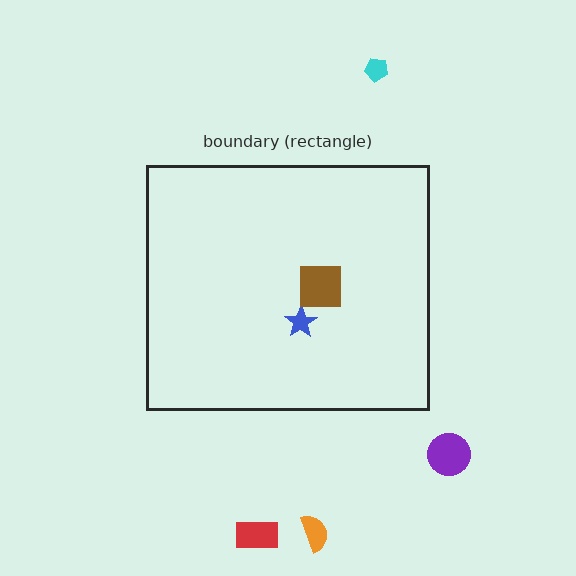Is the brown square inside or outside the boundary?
Inside.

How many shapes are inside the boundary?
2 inside, 4 outside.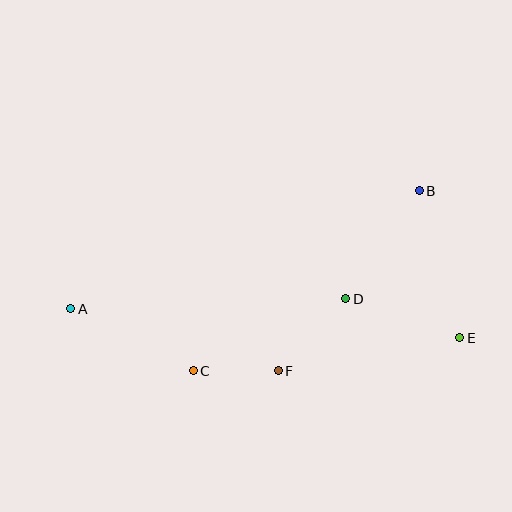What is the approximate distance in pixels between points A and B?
The distance between A and B is approximately 368 pixels.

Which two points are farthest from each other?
Points A and E are farthest from each other.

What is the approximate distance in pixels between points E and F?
The distance between E and F is approximately 184 pixels.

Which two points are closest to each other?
Points C and F are closest to each other.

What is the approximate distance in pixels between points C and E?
The distance between C and E is approximately 269 pixels.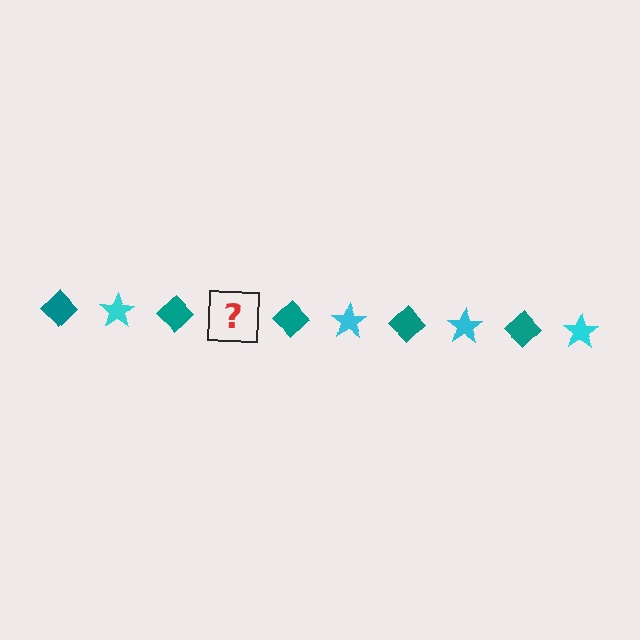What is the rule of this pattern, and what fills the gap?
The rule is that the pattern alternates between teal diamond and cyan star. The gap should be filled with a cyan star.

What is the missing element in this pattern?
The missing element is a cyan star.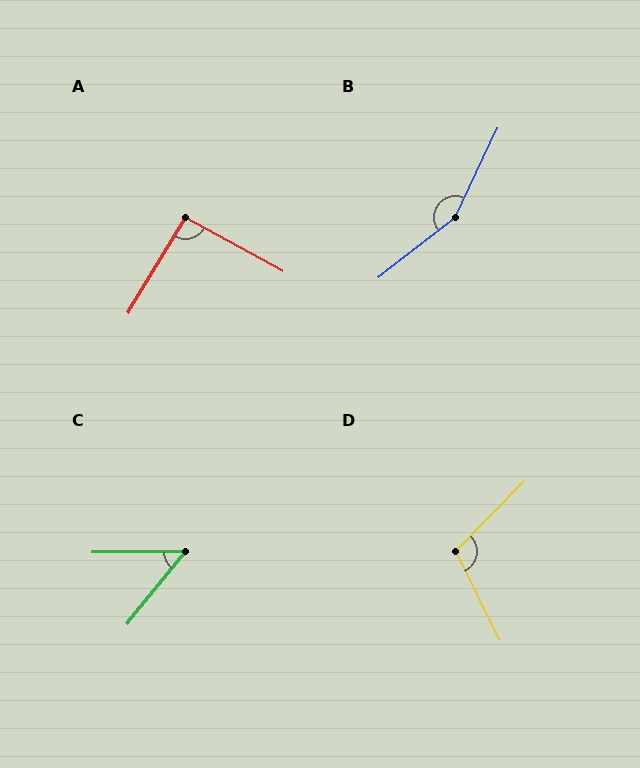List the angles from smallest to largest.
C (51°), A (92°), D (109°), B (153°).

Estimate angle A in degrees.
Approximately 92 degrees.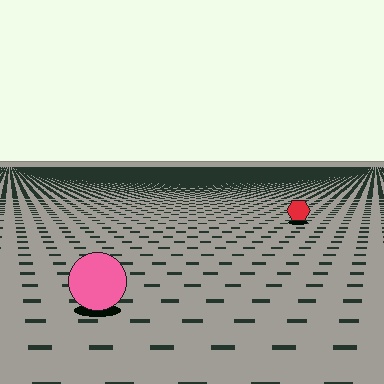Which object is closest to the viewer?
The pink circle is closest. The texture marks near it are larger and more spread out.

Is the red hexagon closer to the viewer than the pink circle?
No. The pink circle is closer — you can tell from the texture gradient: the ground texture is coarser near it.